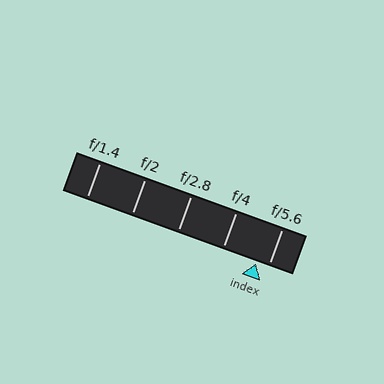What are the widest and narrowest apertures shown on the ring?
The widest aperture shown is f/1.4 and the narrowest is f/5.6.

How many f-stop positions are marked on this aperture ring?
There are 5 f-stop positions marked.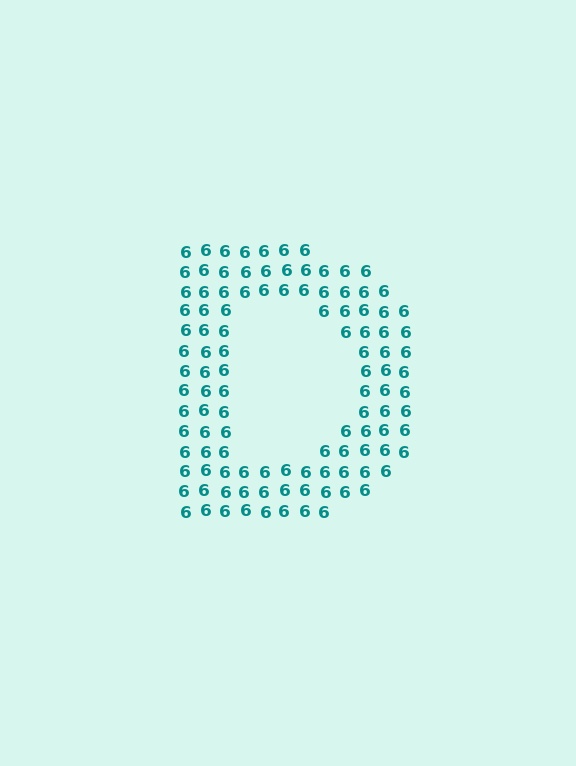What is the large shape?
The large shape is the letter D.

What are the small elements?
The small elements are digit 6's.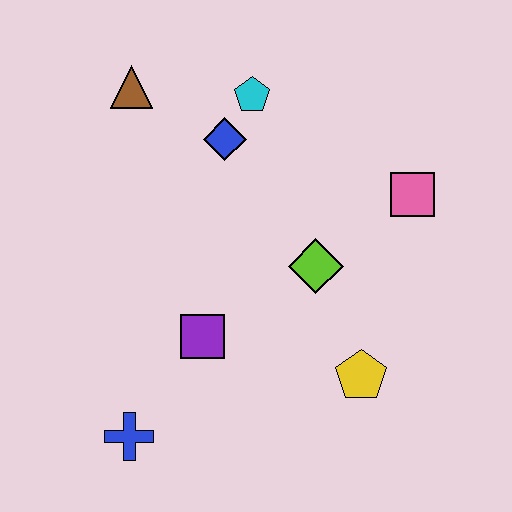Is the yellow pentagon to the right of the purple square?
Yes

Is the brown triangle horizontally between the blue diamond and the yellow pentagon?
No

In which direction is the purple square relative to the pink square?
The purple square is to the left of the pink square.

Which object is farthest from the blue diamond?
The blue cross is farthest from the blue diamond.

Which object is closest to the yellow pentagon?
The lime diamond is closest to the yellow pentagon.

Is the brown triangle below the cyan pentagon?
No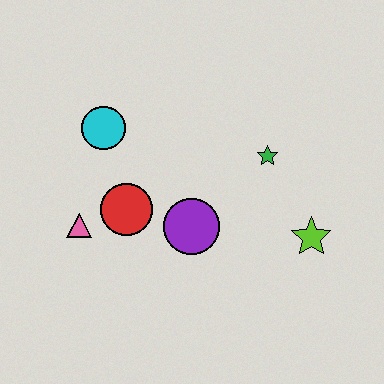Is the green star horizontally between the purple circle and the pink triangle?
No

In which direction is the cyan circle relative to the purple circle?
The cyan circle is above the purple circle.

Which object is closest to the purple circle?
The red circle is closest to the purple circle.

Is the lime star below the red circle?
Yes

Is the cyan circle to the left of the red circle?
Yes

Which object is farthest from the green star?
The pink triangle is farthest from the green star.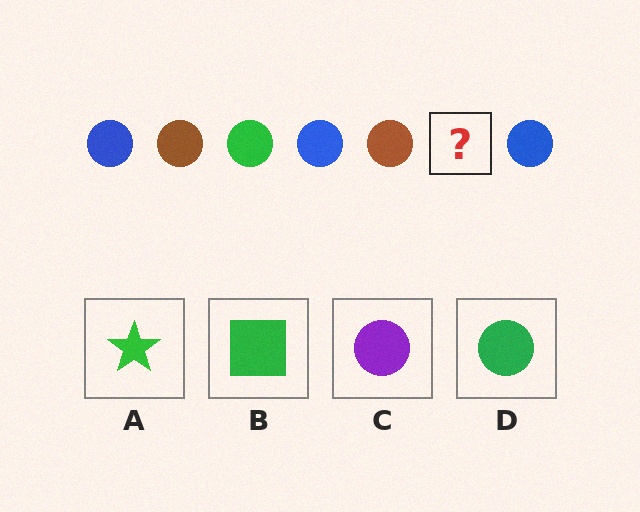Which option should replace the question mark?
Option D.